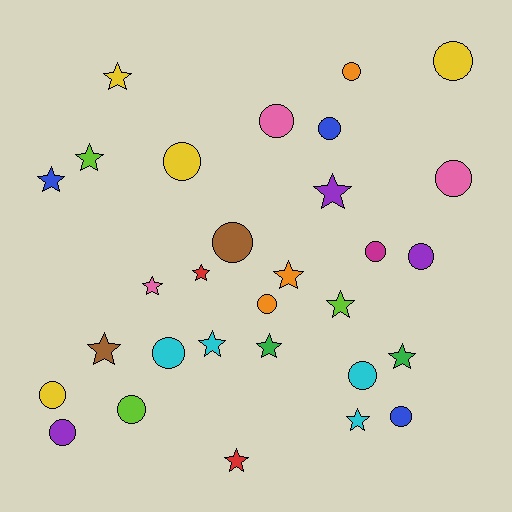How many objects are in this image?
There are 30 objects.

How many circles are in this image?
There are 16 circles.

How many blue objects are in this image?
There are 3 blue objects.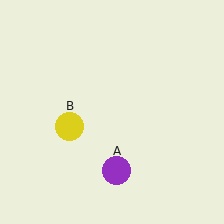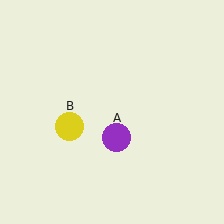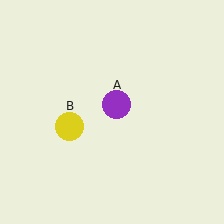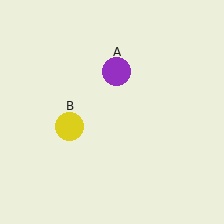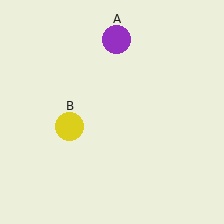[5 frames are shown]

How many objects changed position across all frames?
1 object changed position: purple circle (object A).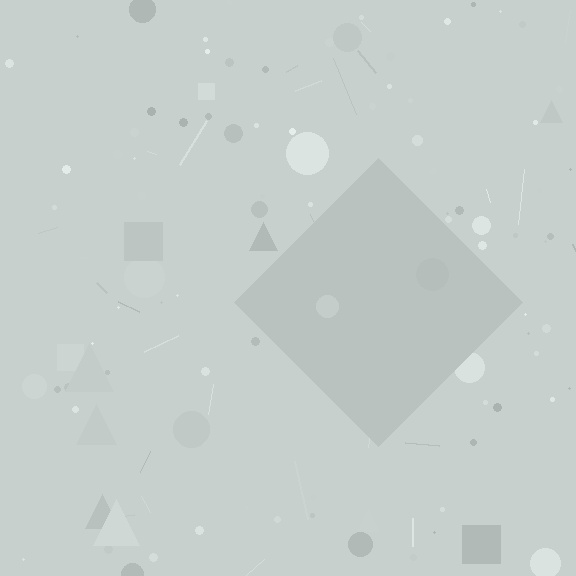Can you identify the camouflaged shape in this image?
The camouflaged shape is a diamond.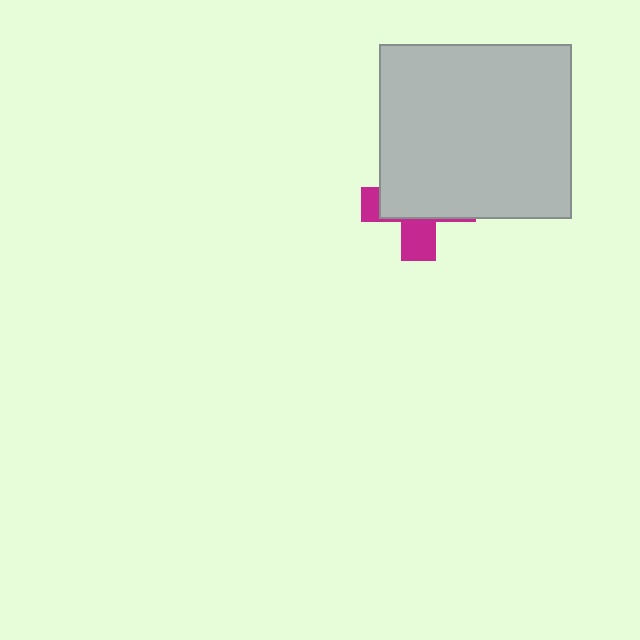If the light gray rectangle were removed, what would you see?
You would see the complete magenta cross.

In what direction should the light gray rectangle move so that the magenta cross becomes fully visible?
The light gray rectangle should move up. That is the shortest direction to clear the overlap and leave the magenta cross fully visible.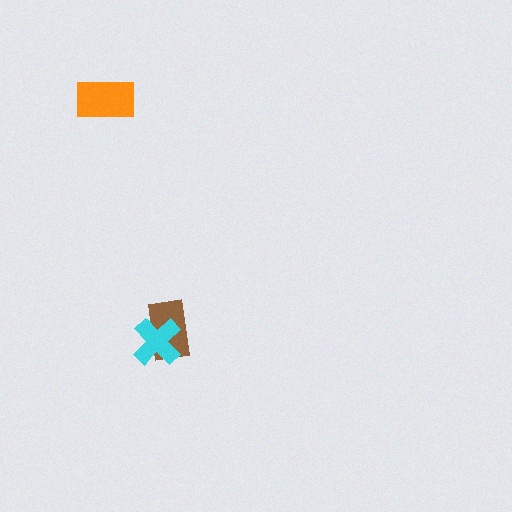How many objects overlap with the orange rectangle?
0 objects overlap with the orange rectangle.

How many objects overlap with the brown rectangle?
1 object overlaps with the brown rectangle.